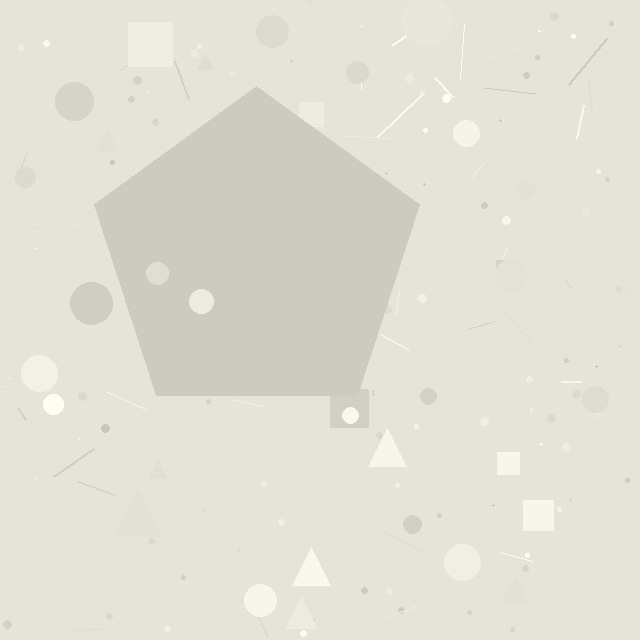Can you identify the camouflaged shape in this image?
The camouflaged shape is a pentagon.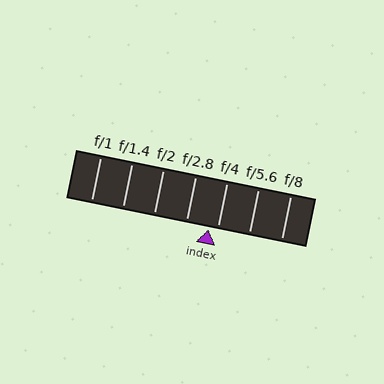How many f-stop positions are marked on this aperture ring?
There are 7 f-stop positions marked.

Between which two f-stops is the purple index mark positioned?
The index mark is between f/2.8 and f/4.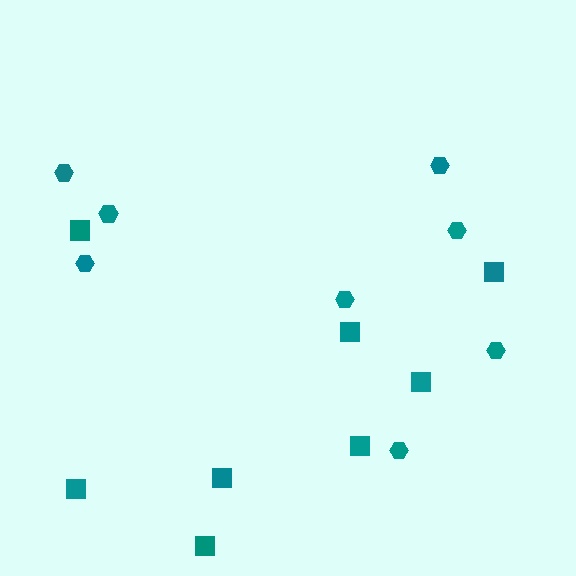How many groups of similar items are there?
There are 2 groups: one group of squares (8) and one group of hexagons (8).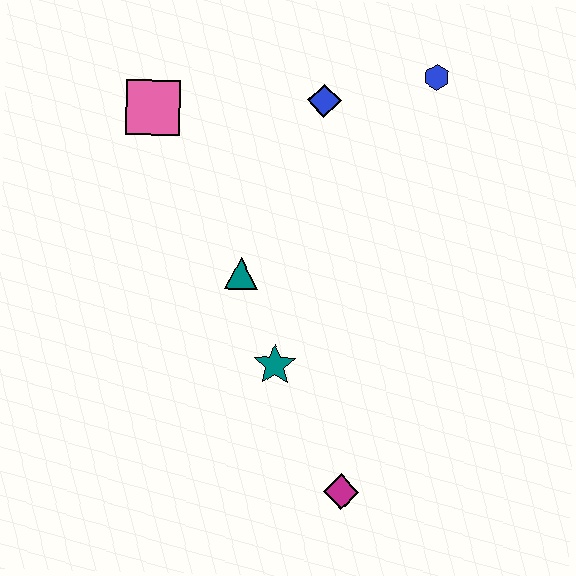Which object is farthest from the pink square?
The magenta diamond is farthest from the pink square.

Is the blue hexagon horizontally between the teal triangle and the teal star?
No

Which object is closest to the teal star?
The teal triangle is closest to the teal star.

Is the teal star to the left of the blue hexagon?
Yes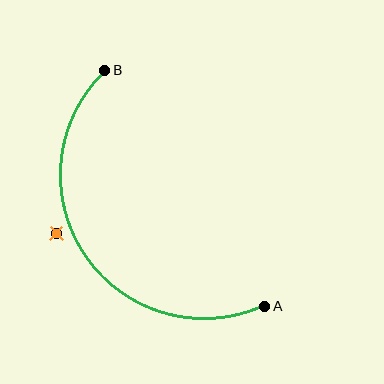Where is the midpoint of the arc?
The arc midpoint is the point on the curve farthest from the straight line joining A and B. It sits below and to the left of that line.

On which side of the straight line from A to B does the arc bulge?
The arc bulges below and to the left of the straight line connecting A and B.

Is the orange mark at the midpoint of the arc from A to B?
No — the orange mark does not lie on the arc at all. It sits slightly outside the curve.